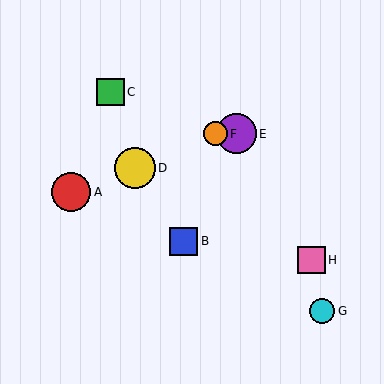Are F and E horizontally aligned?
Yes, both are at y≈134.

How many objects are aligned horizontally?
2 objects (E, F) are aligned horizontally.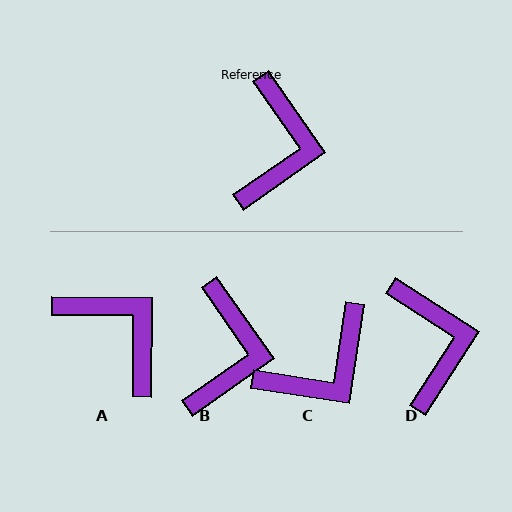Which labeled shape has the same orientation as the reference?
B.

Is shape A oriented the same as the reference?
No, it is off by about 54 degrees.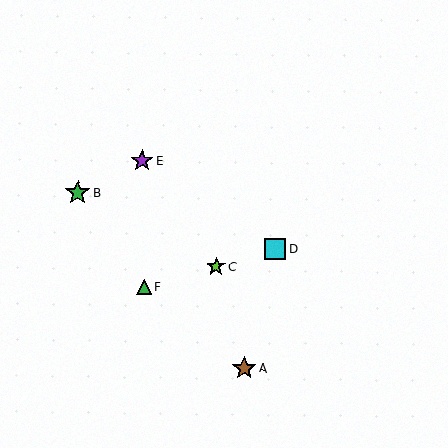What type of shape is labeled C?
Shape C is a lime star.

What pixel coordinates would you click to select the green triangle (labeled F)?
Click at (144, 287) to select the green triangle F.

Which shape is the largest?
The green star (labeled B) is the largest.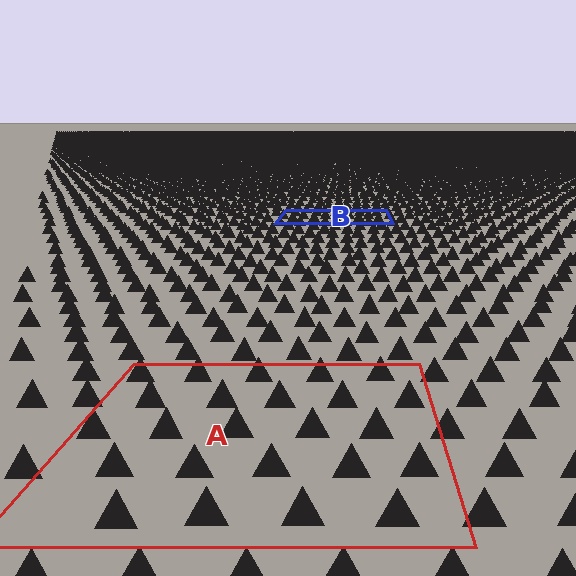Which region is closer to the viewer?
Region A is closer. The texture elements there are larger and more spread out.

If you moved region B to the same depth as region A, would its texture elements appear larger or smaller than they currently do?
They would appear larger. At a closer depth, the same texture elements are projected at a bigger on-screen size.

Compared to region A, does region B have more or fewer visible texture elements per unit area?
Region B has more texture elements per unit area — they are packed more densely because it is farther away.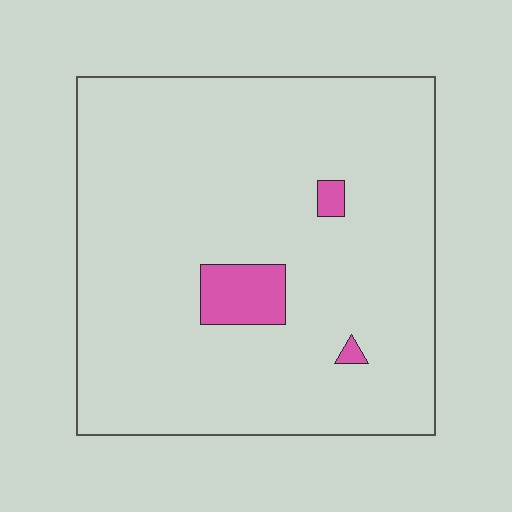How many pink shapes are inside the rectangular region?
3.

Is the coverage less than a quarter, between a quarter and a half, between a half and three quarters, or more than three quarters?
Less than a quarter.